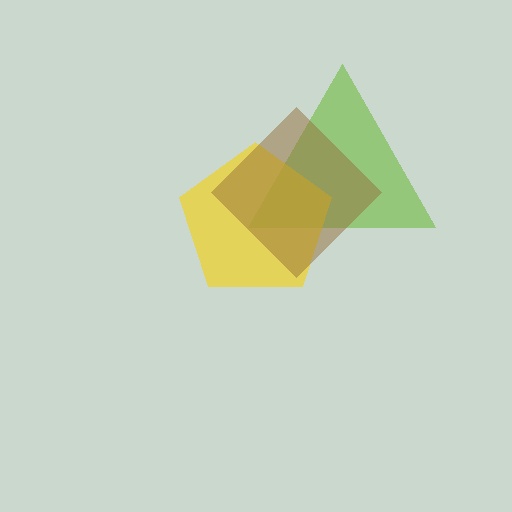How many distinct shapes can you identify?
There are 3 distinct shapes: a lime triangle, a yellow pentagon, a brown diamond.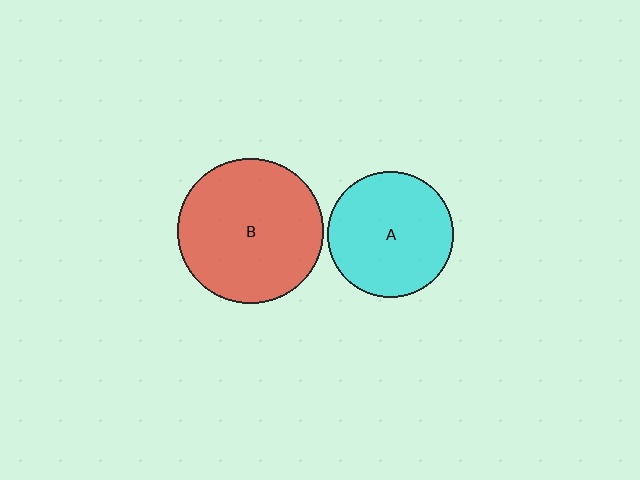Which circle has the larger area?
Circle B (red).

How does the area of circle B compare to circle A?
Approximately 1.3 times.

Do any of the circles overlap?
No, none of the circles overlap.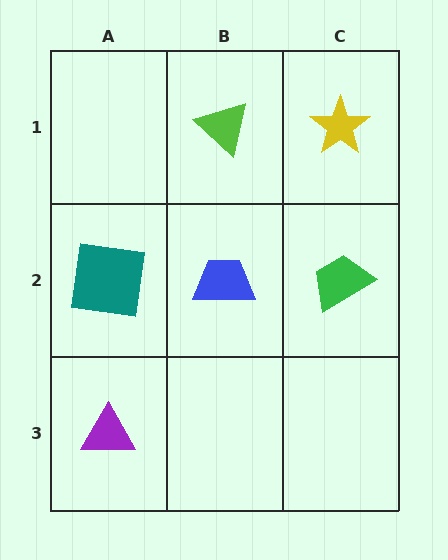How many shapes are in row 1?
2 shapes.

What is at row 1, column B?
A lime triangle.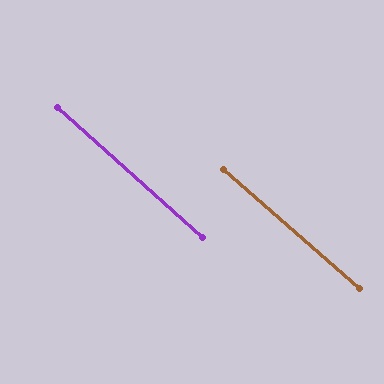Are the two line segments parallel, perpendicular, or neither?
Parallel — their directions differ by only 1.1°.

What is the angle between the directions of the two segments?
Approximately 1 degree.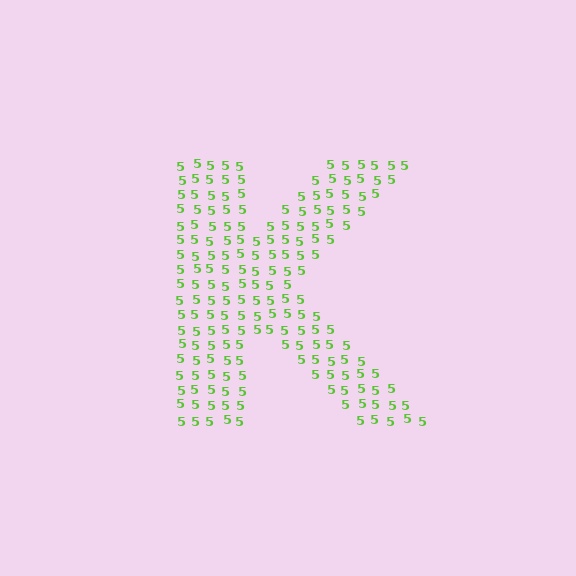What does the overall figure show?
The overall figure shows the letter K.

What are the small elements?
The small elements are digit 5's.